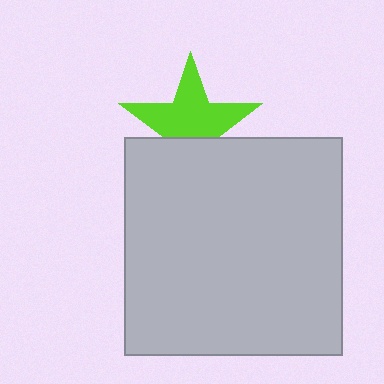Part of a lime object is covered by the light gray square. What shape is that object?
It is a star.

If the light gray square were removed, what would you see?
You would see the complete lime star.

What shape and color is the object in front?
The object in front is a light gray square.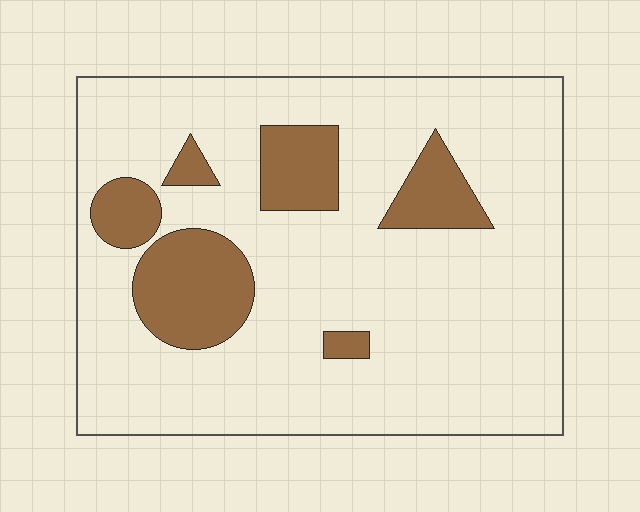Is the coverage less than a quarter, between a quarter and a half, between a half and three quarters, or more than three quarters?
Less than a quarter.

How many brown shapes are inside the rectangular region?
6.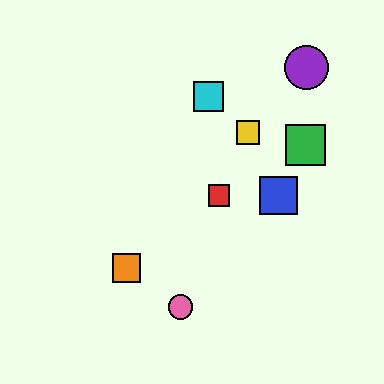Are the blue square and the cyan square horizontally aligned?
No, the blue square is at y≈195 and the cyan square is at y≈97.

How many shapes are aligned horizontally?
2 shapes (the red square, the blue square) are aligned horizontally.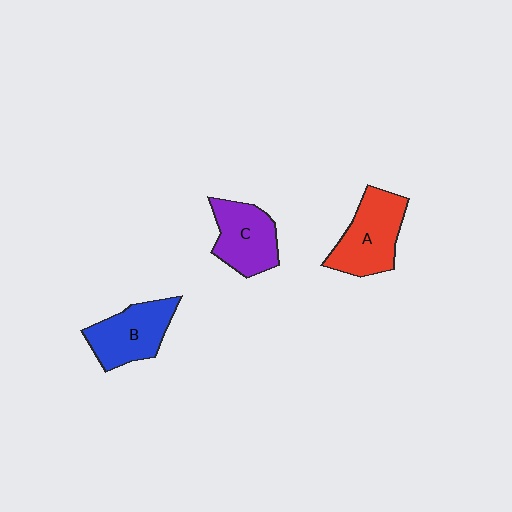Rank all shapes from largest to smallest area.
From largest to smallest: A (red), B (blue), C (purple).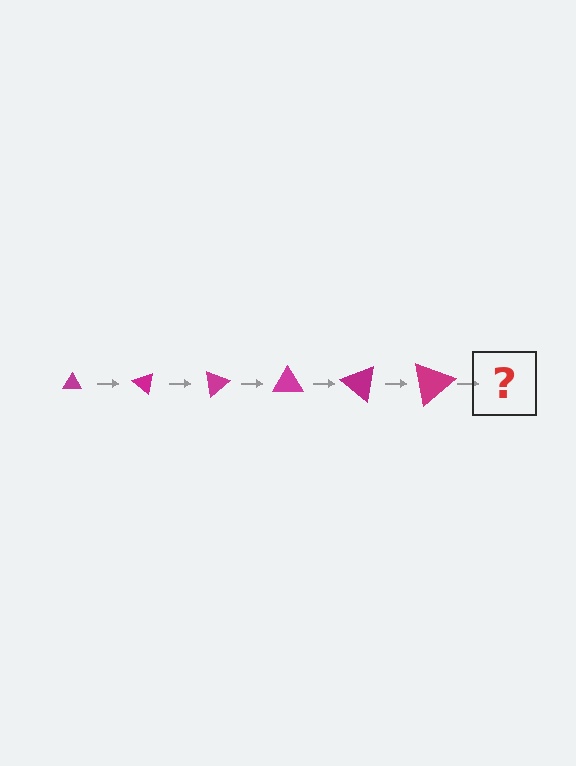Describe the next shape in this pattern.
It should be a triangle, larger than the previous one and rotated 240 degrees from the start.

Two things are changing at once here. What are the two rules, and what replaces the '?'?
The two rules are that the triangle grows larger each step and it rotates 40 degrees each step. The '?' should be a triangle, larger than the previous one and rotated 240 degrees from the start.